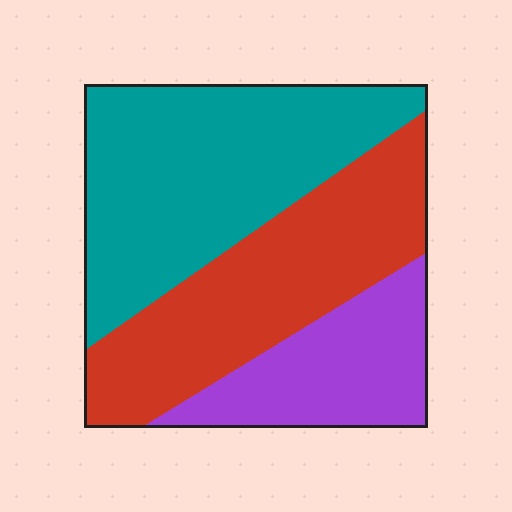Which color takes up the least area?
Purple, at roughly 20%.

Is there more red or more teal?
Teal.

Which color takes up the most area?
Teal, at roughly 40%.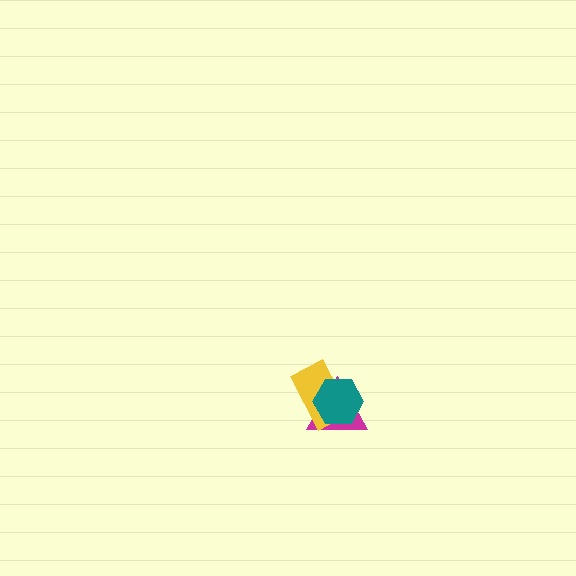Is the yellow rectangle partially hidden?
Yes, it is partially covered by another shape.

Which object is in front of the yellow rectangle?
The teal hexagon is in front of the yellow rectangle.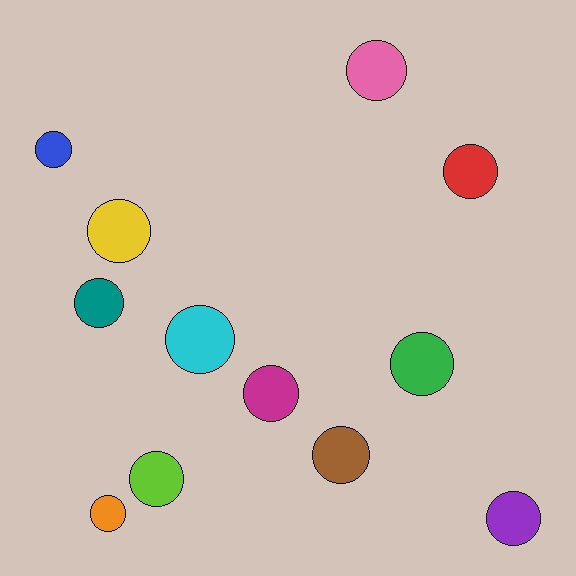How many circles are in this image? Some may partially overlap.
There are 12 circles.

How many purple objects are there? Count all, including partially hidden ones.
There is 1 purple object.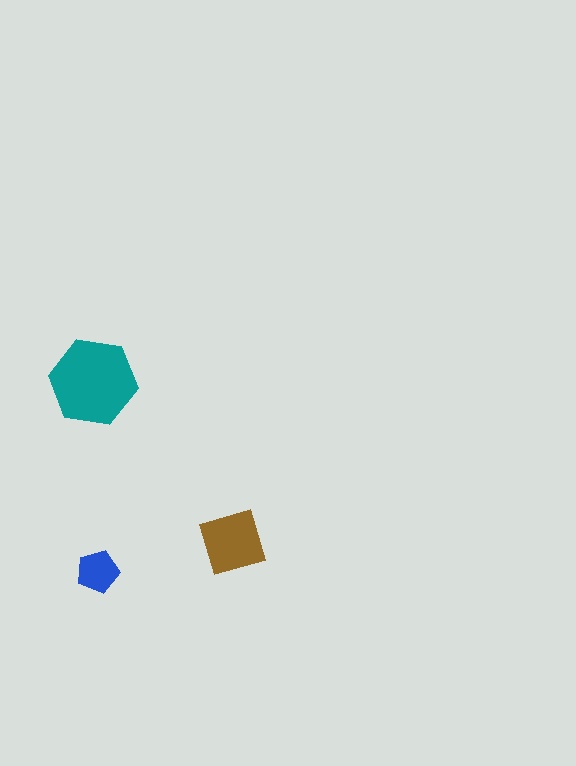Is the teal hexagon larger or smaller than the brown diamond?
Larger.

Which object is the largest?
The teal hexagon.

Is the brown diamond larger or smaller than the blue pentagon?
Larger.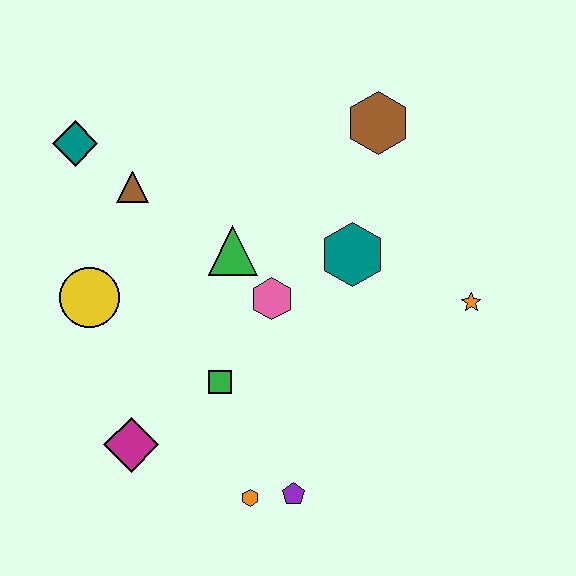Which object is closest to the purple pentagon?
The orange hexagon is closest to the purple pentagon.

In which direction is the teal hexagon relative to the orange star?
The teal hexagon is to the left of the orange star.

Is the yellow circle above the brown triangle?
No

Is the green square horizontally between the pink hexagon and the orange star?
No